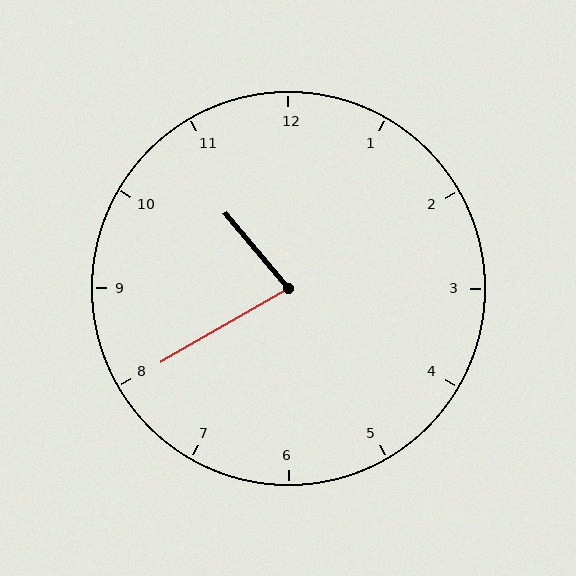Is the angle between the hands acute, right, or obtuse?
It is acute.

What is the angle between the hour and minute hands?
Approximately 80 degrees.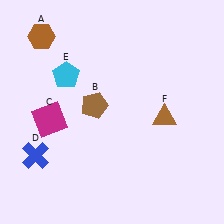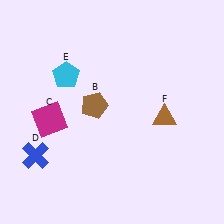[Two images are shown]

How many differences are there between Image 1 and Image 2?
There is 1 difference between the two images.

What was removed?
The brown hexagon (A) was removed in Image 2.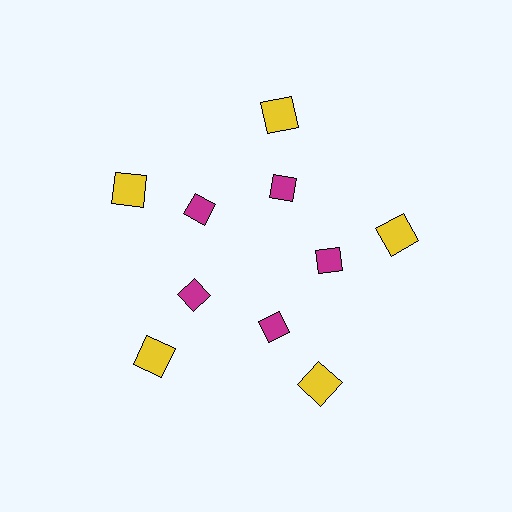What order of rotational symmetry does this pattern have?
This pattern has 5-fold rotational symmetry.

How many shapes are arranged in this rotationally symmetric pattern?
There are 10 shapes, arranged in 5 groups of 2.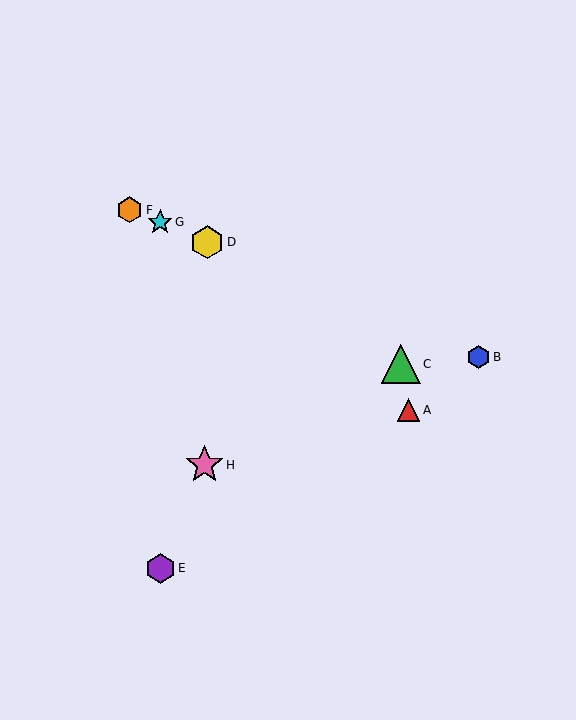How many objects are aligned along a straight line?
4 objects (B, D, F, G) are aligned along a straight line.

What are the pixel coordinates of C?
Object C is at (401, 364).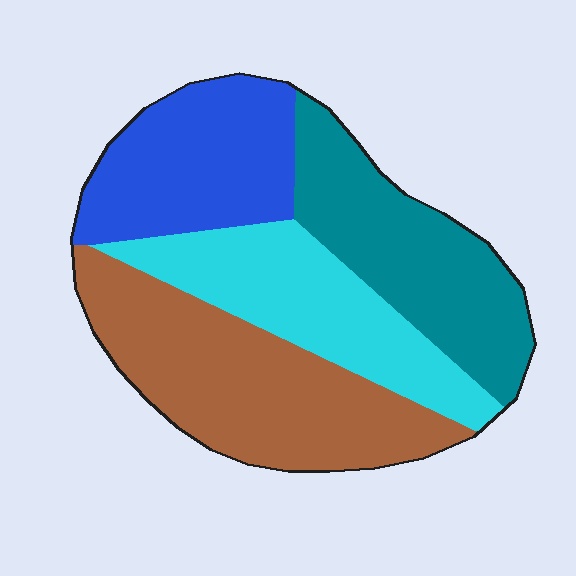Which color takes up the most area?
Brown, at roughly 30%.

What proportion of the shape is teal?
Teal takes up about one quarter (1/4) of the shape.